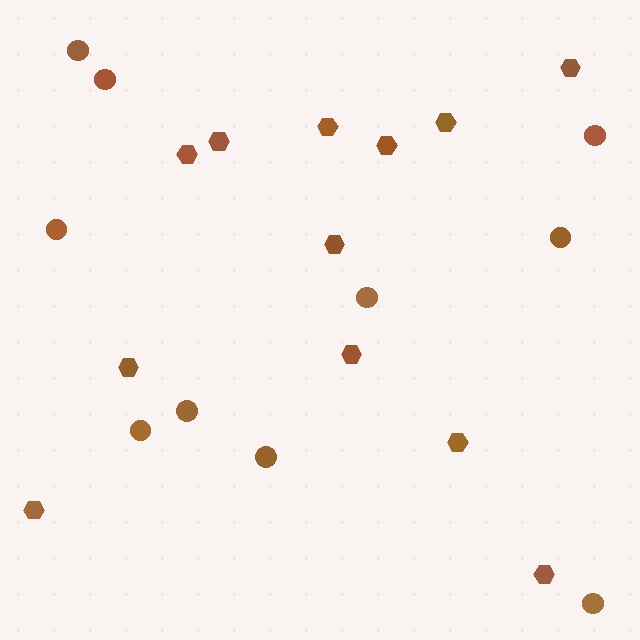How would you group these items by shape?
There are 2 groups: one group of hexagons (12) and one group of circles (10).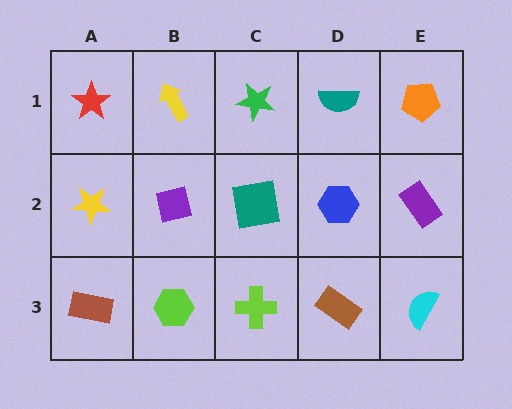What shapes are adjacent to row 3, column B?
A purple square (row 2, column B), a brown rectangle (row 3, column A), a lime cross (row 3, column C).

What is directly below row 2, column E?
A cyan semicircle.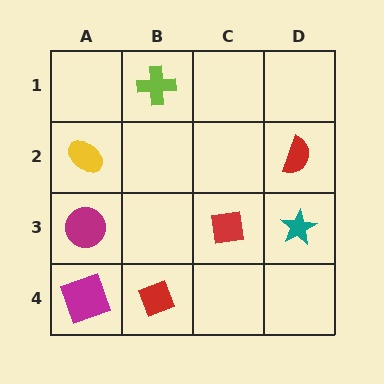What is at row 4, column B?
A red diamond.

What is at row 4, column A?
A magenta square.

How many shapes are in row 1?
1 shape.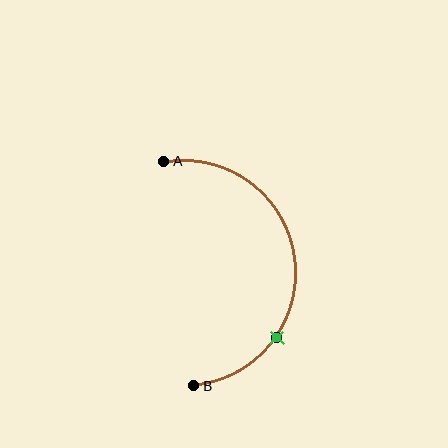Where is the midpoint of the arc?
The arc midpoint is the point on the curve farthest from the straight line joining A and B. It sits to the right of that line.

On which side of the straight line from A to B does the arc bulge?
The arc bulges to the right of the straight line connecting A and B.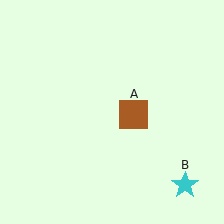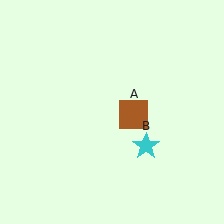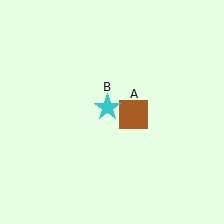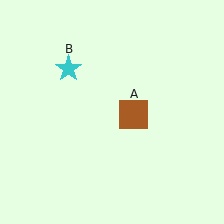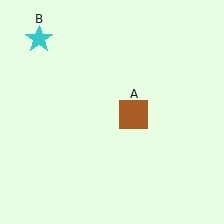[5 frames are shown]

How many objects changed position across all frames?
1 object changed position: cyan star (object B).